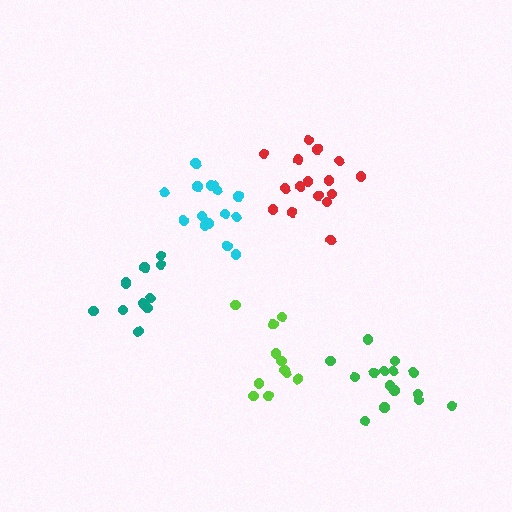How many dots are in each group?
Group 1: 11 dots, Group 2: 15 dots, Group 3: 16 dots, Group 4: 16 dots, Group 5: 12 dots (70 total).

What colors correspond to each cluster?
The clusters are colored: lime, cyan, green, red, teal.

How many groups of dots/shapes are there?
There are 5 groups.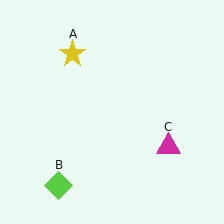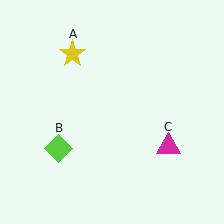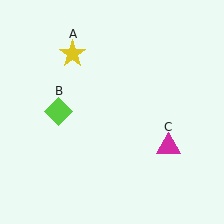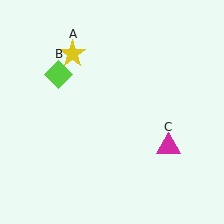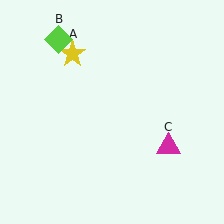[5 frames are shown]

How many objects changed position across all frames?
1 object changed position: lime diamond (object B).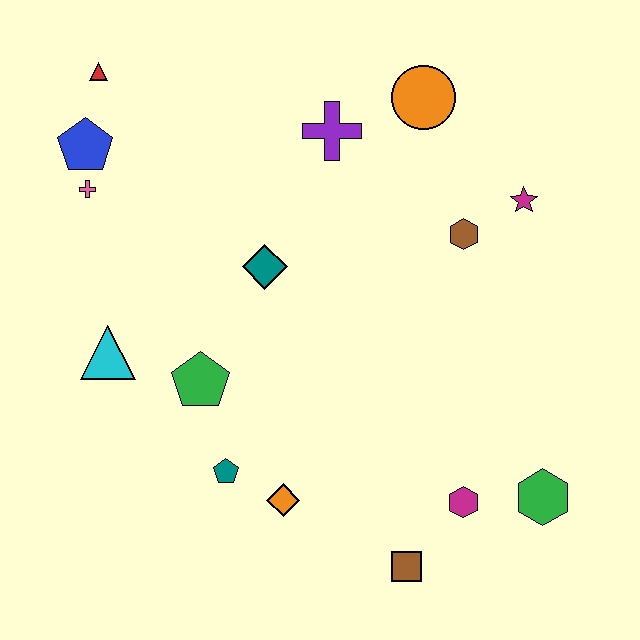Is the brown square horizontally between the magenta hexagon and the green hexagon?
No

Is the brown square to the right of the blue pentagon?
Yes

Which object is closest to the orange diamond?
The teal pentagon is closest to the orange diamond.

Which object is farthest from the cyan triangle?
The green hexagon is farthest from the cyan triangle.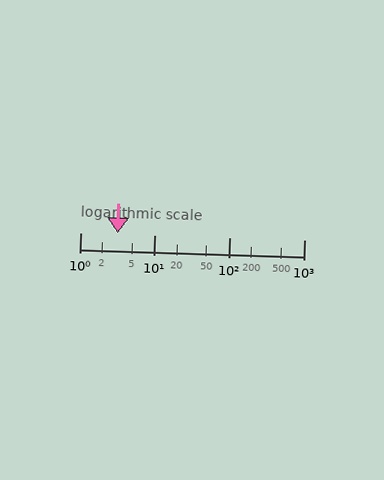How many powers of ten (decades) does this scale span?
The scale spans 3 decades, from 1 to 1000.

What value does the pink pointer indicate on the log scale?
The pointer indicates approximately 3.2.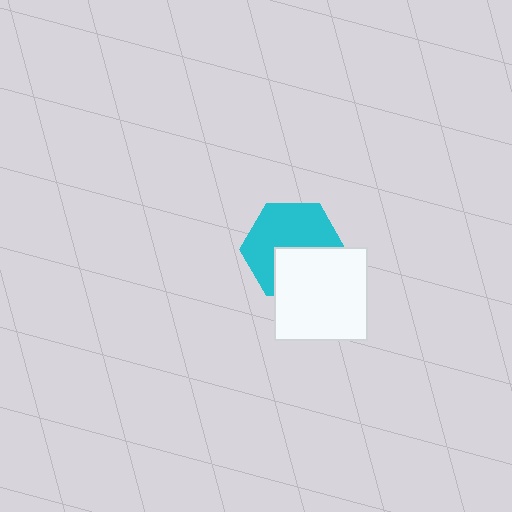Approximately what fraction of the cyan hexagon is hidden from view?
Roughly 39% of the cyan hexagon is hidden behind the white square.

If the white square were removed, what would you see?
You would see the complete cyan hexagon.